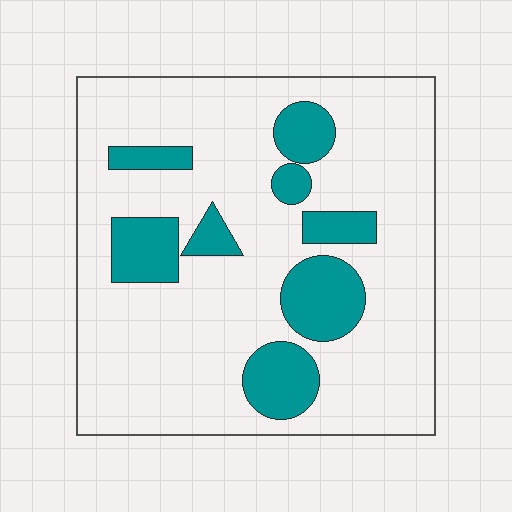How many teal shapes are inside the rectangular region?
8.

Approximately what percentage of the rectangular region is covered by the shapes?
Approximately 20%.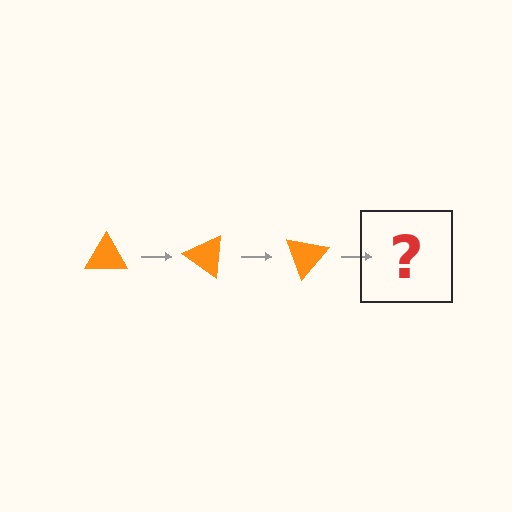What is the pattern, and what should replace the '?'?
The pattern is that the triangle rotates 35 degrees each step. The '?' should be an orange triangle rotated 105 degrees.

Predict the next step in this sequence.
The next step is an orange triangle rotated 105 degrees.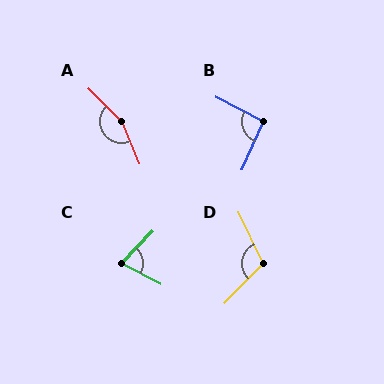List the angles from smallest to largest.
C (73°), B (94°), D (110°), A (157°).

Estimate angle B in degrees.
Approximately 94 degrees.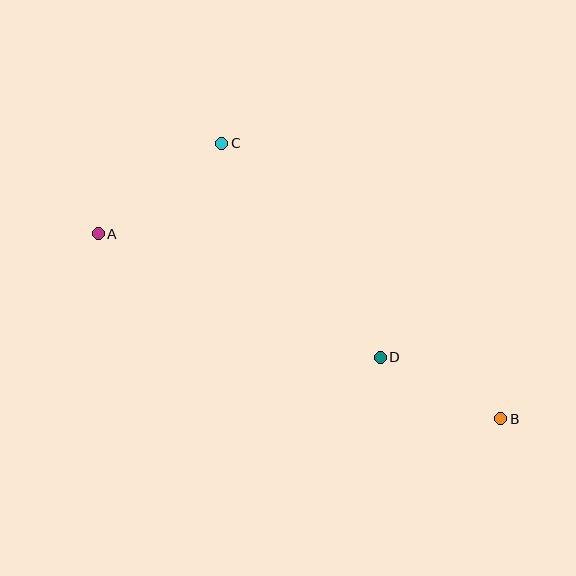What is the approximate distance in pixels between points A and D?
The distance between A and D is approximately 308 pixels.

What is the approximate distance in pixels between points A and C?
The distance between A and C is approximately 153 pixels.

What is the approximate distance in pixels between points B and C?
The distance between B and C is approximately 392 pixels.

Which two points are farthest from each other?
Points A and B are farthest from each other.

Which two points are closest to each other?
Points B and D are closest to each other.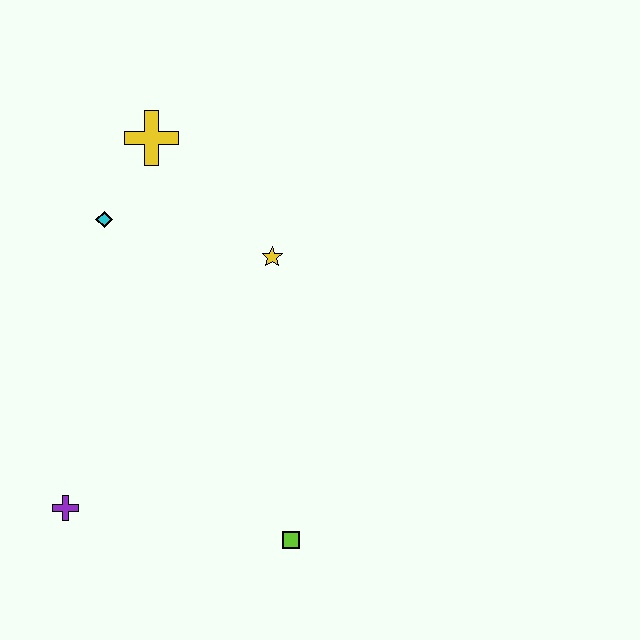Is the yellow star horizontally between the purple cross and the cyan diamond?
No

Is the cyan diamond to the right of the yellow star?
No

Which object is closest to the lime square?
The purple cross is closest to the lime square.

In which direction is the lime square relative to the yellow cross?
The lime square is below the yellow cross.